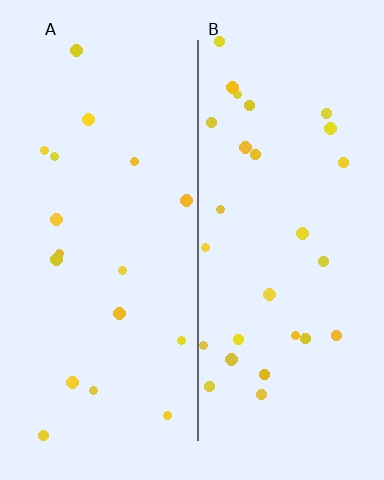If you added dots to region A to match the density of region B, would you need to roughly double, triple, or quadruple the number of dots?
Approximately double.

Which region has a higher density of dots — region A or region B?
B (the right).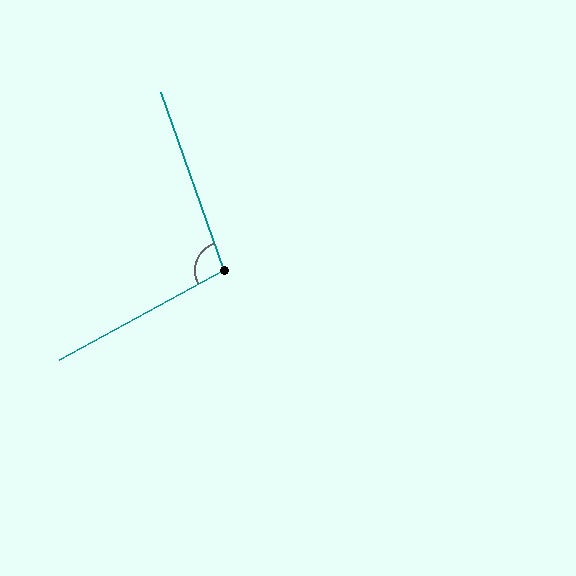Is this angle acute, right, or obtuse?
It is obtuse.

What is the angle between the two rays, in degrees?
Approximately 99 degrees.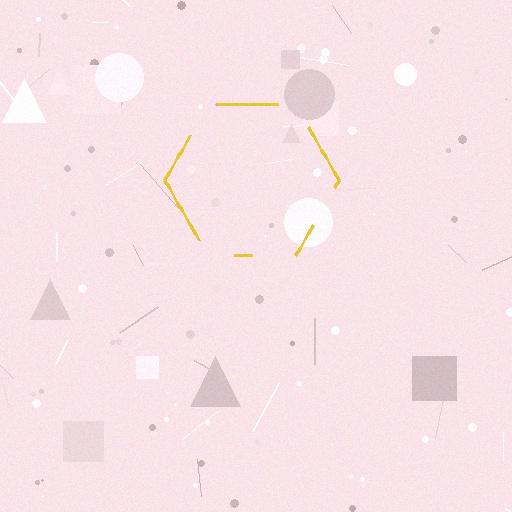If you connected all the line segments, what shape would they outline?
They would outline a hexagon.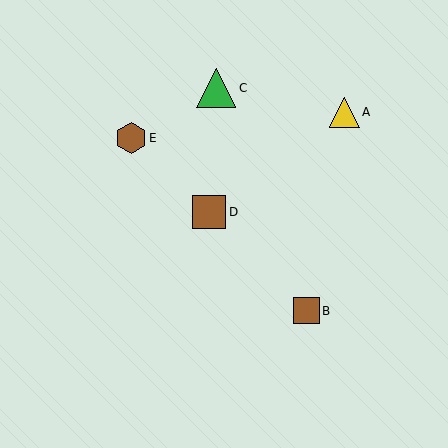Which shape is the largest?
The green triangle (labeled C) is the largest.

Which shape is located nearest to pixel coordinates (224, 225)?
The brown square (labeled D) at (209, 212) is nearest to that location.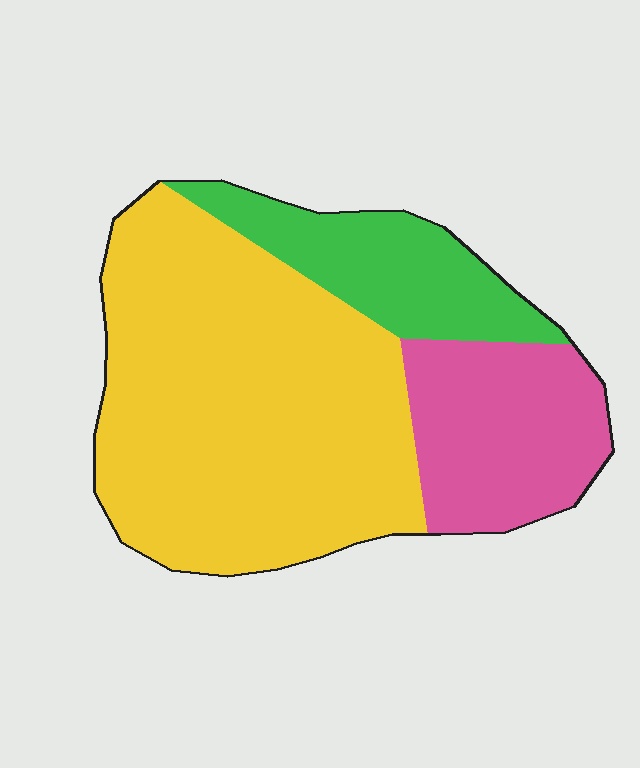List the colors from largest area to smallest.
From largest to smallest: yellow, pink, green.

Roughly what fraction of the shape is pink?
Pink takes up about one fifth (1/5) of the shape.